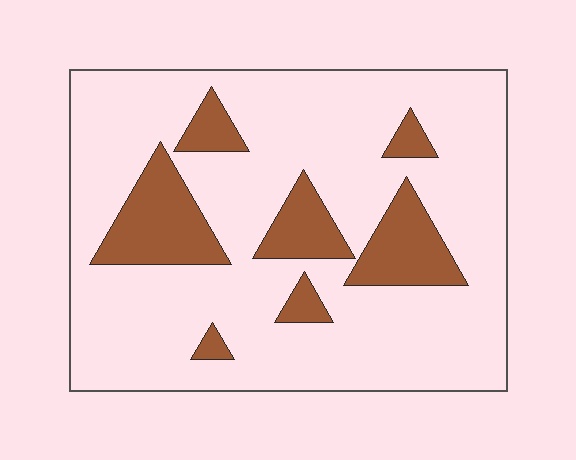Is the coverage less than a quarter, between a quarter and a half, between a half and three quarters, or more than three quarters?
Less than a quarter.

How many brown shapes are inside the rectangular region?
7.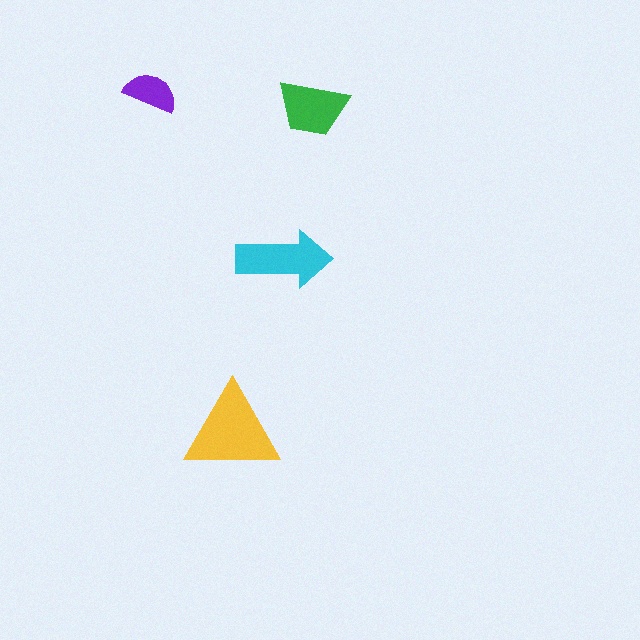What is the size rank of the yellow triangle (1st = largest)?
1st.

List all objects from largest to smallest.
The yellow triangle, the cyan arrow, the green trapezoid, the purple semicircle.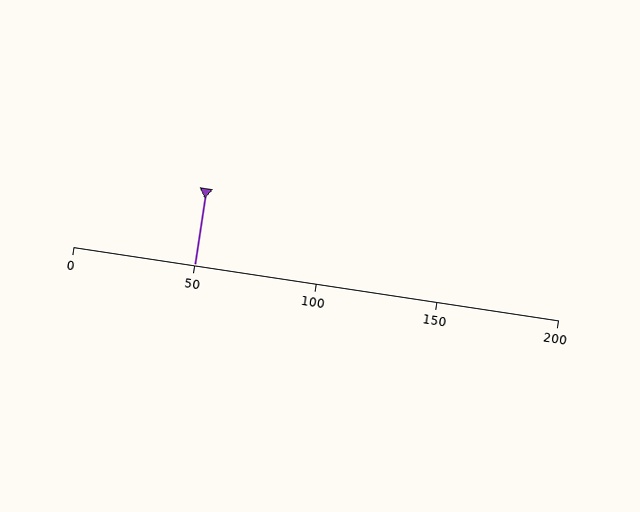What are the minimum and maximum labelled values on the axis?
The axis runs from 0 to 200.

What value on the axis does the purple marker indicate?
The marker indicates approximately 50.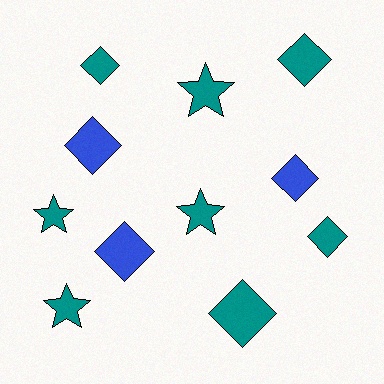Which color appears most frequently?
Teal, with 8 objects.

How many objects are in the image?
There are 11 objects.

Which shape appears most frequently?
Diamond, with 7 objects.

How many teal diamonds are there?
There are 4 teal diamonds.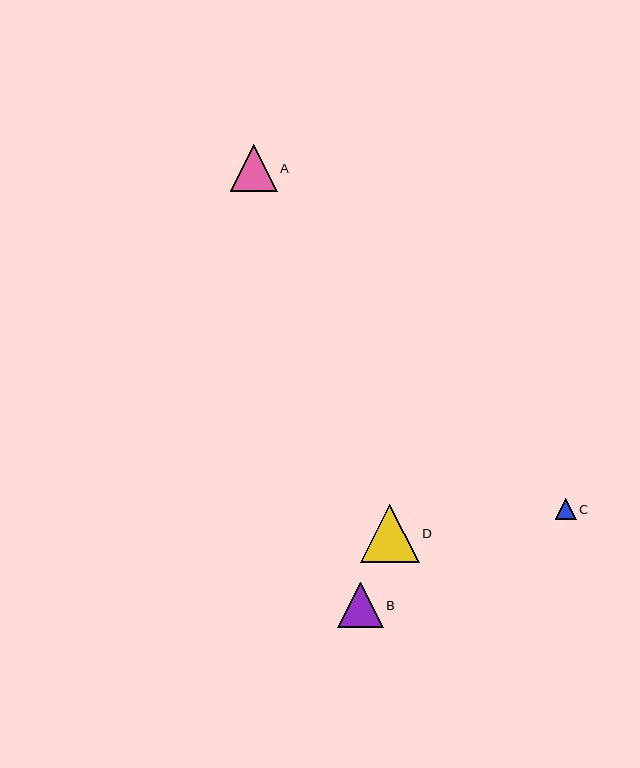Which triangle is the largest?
Triangle D is the largest with a size of approximately 59 pixels.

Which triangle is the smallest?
Triangle C is the smallest with a size of approximately 21 pixels.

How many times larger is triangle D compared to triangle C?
Triangle D is approximately 2.8 times the size of triangle C.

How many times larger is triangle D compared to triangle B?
Triangle D is approximately 1.3 times the size of triangle B.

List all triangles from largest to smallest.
From largest to smallest: D, A, B, C.